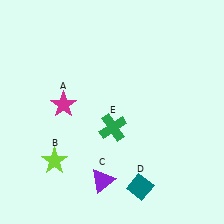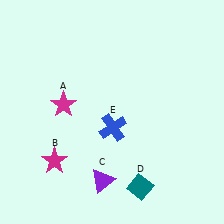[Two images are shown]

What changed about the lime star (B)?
In Image 1, B is lime. In Image 2, it changed to magenta.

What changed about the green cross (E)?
In Image 1, E is green. In Image 2, it changed to blue.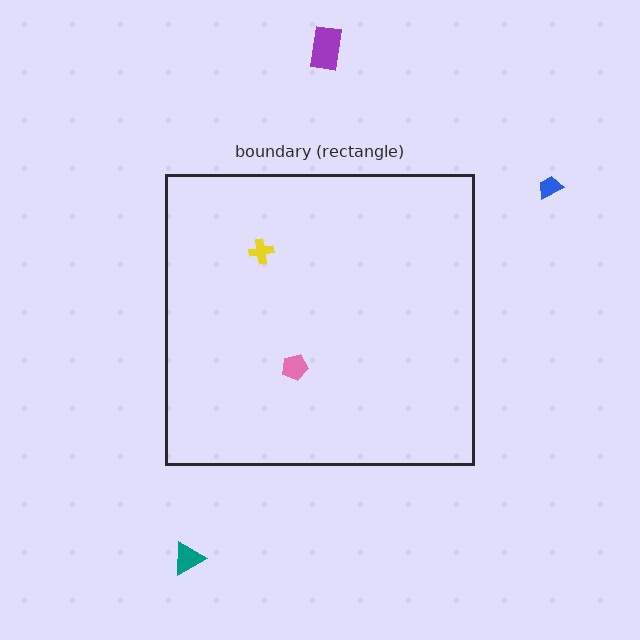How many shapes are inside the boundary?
2 inside, 3 outside.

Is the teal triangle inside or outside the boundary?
Outside.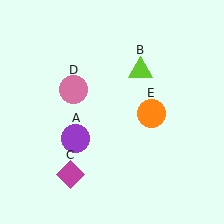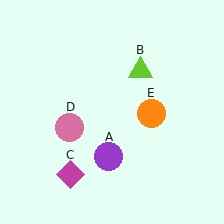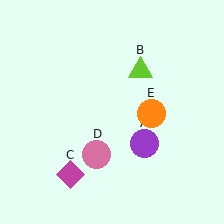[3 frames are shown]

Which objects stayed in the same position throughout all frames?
Lime triangle (object B) and magenta diamond (object C) and orange circle (object E) remained stationary.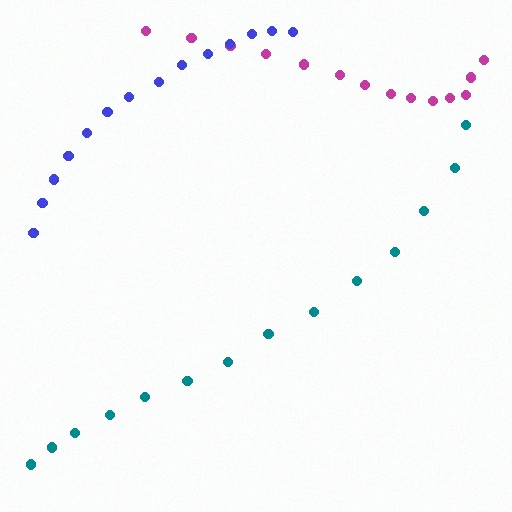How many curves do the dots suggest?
There are 3 distinct paths.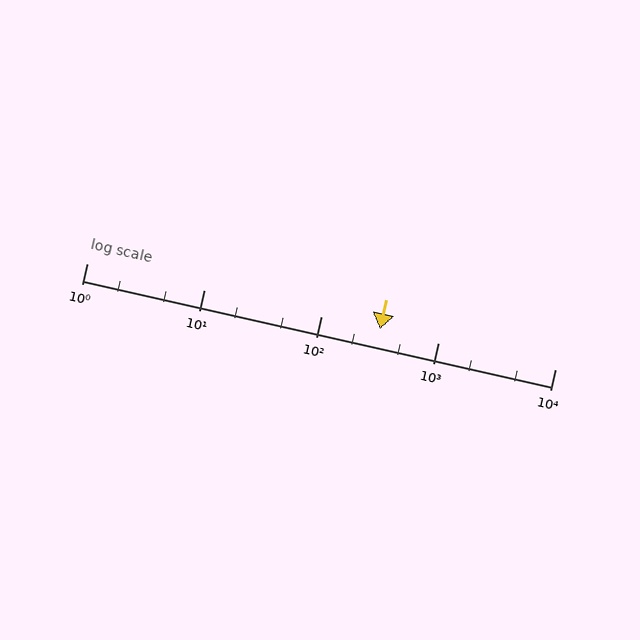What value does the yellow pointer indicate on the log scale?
The pointer indicates approximately 320.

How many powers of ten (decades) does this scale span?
The scale spans 4 decades, from 1 to 10000.